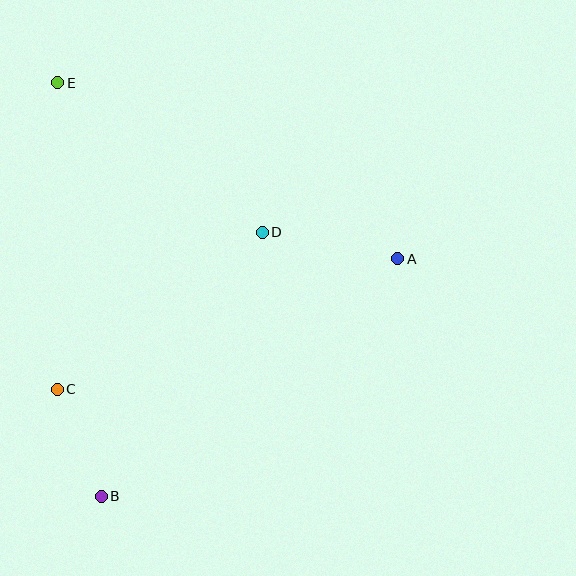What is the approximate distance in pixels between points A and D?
The distance between A and D is approximately 138 pixels.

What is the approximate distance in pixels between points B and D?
The distance between B and D is approximately 309 pixels.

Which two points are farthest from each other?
Points B and E are farthest from each other.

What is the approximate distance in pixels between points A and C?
The distance between A and C is approximately 365 pixels.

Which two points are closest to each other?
Points B and C are closest to each other.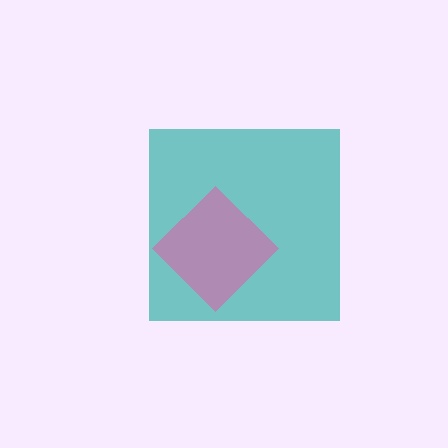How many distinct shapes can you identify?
There are 2 distinct shapes: a teal square, a pink diamond.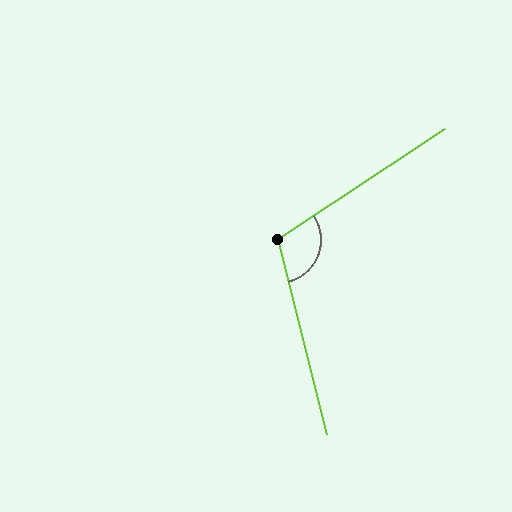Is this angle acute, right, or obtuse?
It is obtuse.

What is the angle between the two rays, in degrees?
Approximately 110 degrees.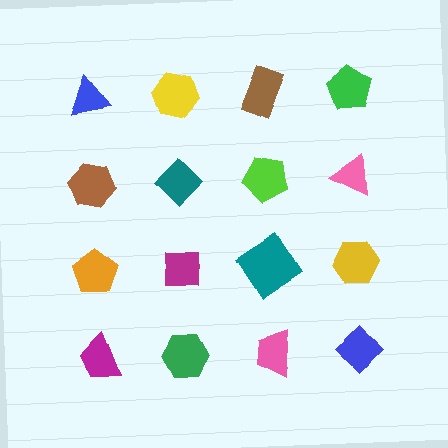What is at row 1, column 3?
A brown rectangle.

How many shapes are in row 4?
4 shapes.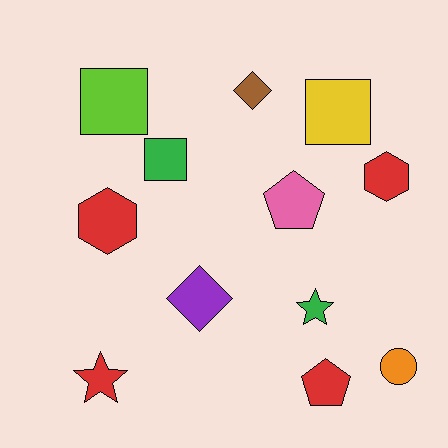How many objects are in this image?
There are 12 objects.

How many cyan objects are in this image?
There are no cyan objects.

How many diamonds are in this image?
There are 2 diamonds.